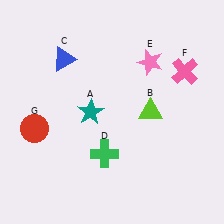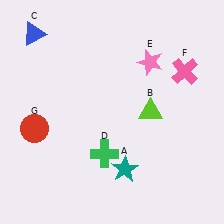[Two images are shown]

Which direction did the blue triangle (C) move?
The blue triangle (C) moved left.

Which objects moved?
The objects that moved are: the teal star (A), the blue triangle (C).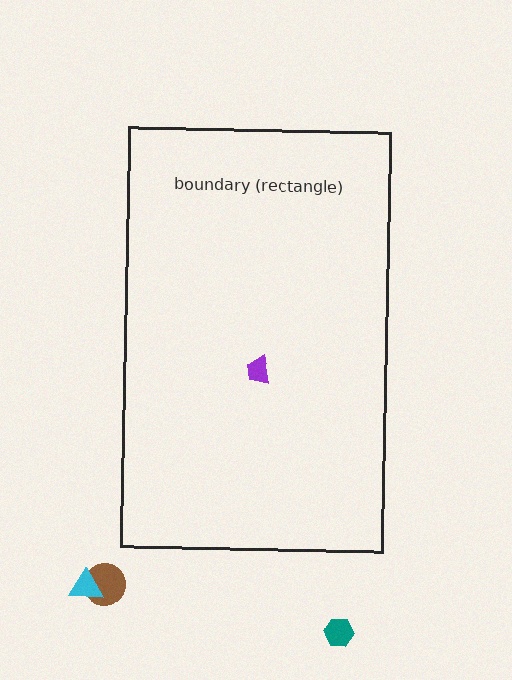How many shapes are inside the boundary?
1 inside, 3 outside.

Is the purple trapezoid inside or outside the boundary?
Inside.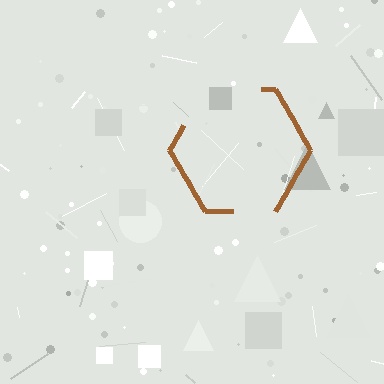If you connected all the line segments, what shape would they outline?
They would outline a hexagon.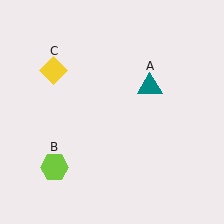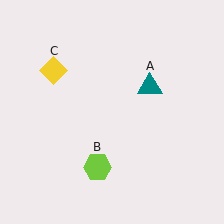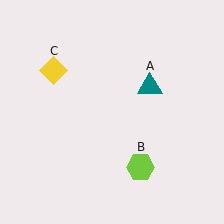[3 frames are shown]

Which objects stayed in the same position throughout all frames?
Teal triangle (object A) and yellow diamond (object C) remained stationary.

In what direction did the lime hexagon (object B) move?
The lime hexagon (object B) moved right.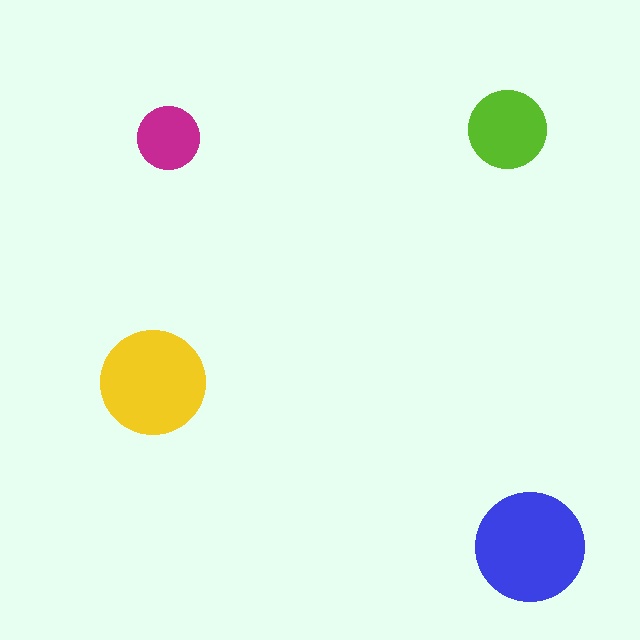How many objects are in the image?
There are 4 objects in the image.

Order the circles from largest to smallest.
the blue one, the yellow one, the lime one, the magenta one.